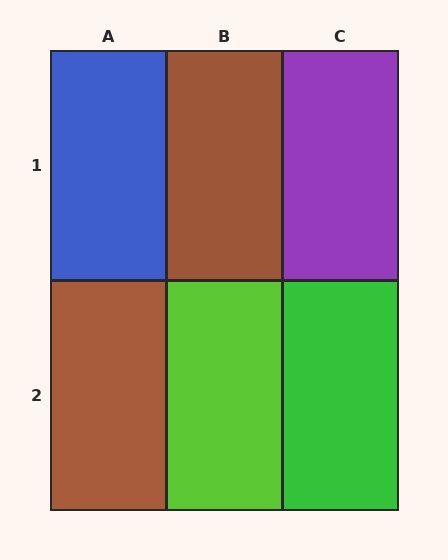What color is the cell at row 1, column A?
Blue.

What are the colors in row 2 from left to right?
Brown, lime, green.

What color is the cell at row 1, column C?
Purple.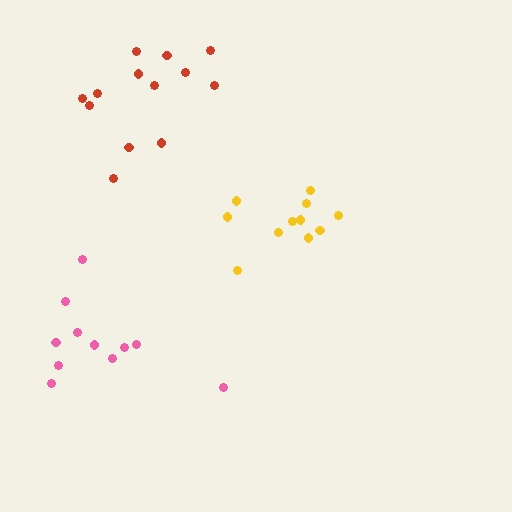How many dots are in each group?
Group 1: 11 dots, Group 2: 13 dots, Group 3: 11 dots (35 total).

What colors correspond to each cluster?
The clusters are colored: yellow, red, pink.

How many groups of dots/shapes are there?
There are 3 groups.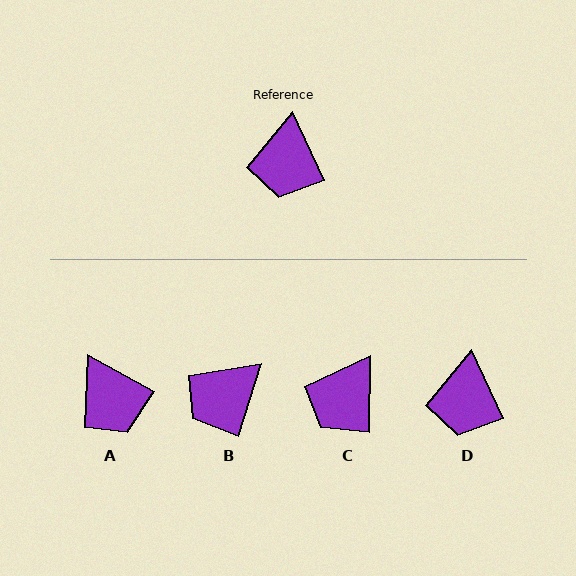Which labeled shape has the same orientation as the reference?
D.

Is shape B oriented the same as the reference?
No, it is off by about 42 degrees.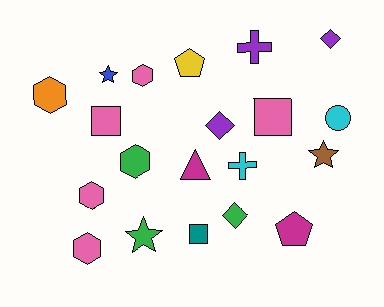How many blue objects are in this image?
There is 1 blue object.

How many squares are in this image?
There are 3 squares.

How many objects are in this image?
There are 20 objects.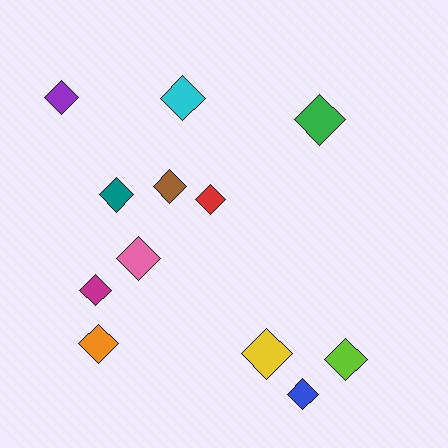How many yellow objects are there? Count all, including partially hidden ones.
There is 1 yellow object.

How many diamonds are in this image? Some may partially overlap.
There are 12 diamonds.